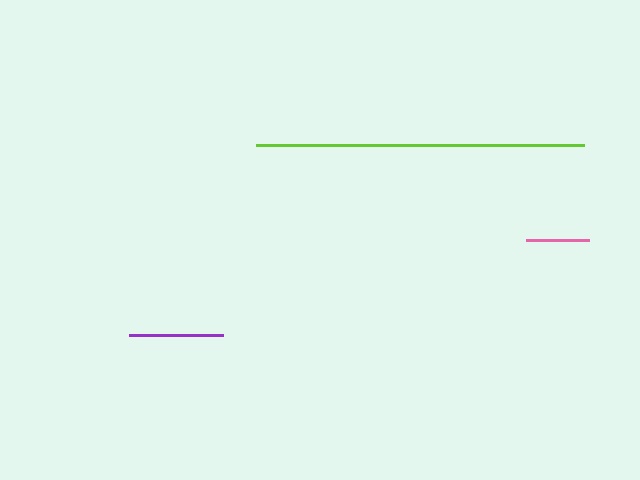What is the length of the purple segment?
The purple segment is approximately 95 pixels long.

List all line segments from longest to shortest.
From longest to shortest: lime, purple, pink.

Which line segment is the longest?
The lime line is the longest at approximately 328 pixels.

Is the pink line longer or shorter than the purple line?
The purple line is longer than the pink line.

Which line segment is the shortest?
The pink line is the shortest at approximately 63 pixels.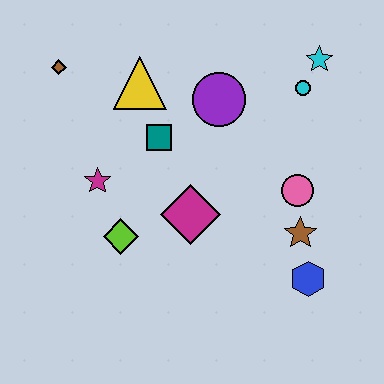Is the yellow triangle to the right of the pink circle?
No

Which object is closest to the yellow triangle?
The teal square is closest to the yellow triangle.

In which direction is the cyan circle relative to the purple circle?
The cyan circle is to the right of the purple circle.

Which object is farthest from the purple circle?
The blue hexagon is farthest from the purple circle.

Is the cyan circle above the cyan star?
No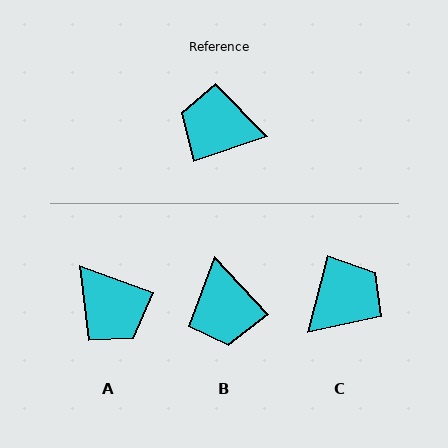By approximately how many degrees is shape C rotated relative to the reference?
Approximately 123 degrees clockwise.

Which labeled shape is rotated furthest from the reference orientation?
A, about 142 degrees away.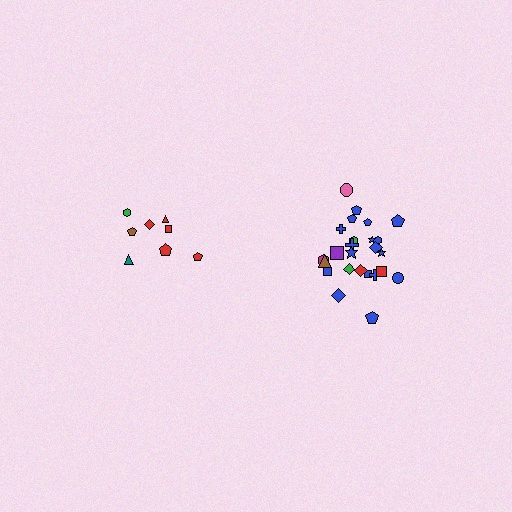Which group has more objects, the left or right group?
The right group.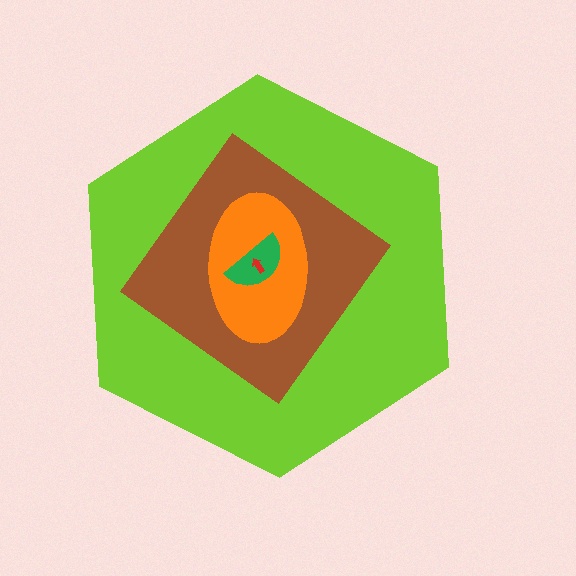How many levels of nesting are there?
5.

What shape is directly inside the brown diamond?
The orange ellipse.